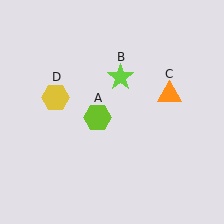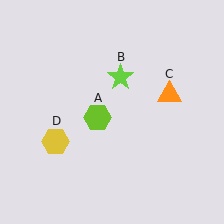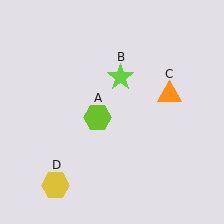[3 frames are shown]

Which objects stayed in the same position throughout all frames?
Lime hexagon (object A) and lime star (object B) and orange triangle (object C) remained stationary.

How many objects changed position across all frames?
1 object changed position: yellow hexagon (object D).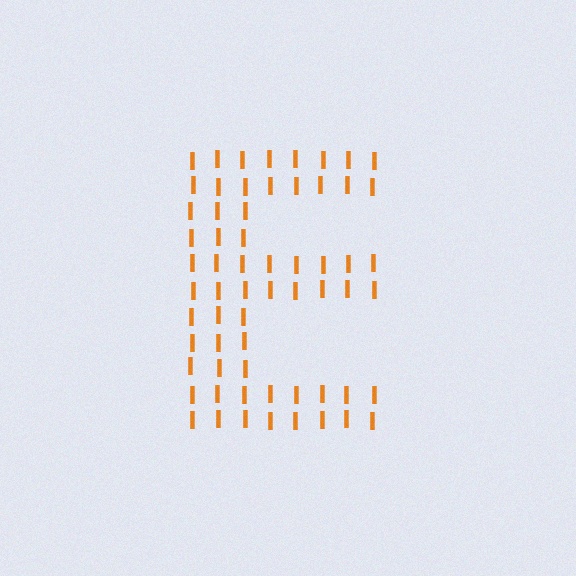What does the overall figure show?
The overall figure shows the letter E.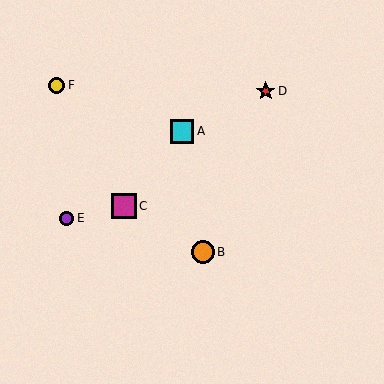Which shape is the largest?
The magenta square (labeled C) is the largest.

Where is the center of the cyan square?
The center of the cyan square is at (182, 131).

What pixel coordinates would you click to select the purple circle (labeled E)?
Click at (67, 218) to select the purple circle E.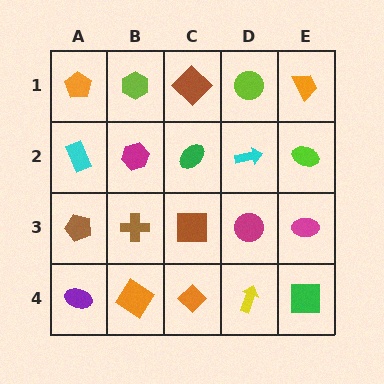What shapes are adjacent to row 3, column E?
A lime ellipse (row 2, column E), a green square (row 4, column E), a magenta circle (row 3, column D).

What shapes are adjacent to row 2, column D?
A lime circle (row 1, column D), a magenta circle (row 3, column D), a green ellipse (row 2, column C), a lime ellipse (row 2, column E).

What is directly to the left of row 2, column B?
A cyan rectangle.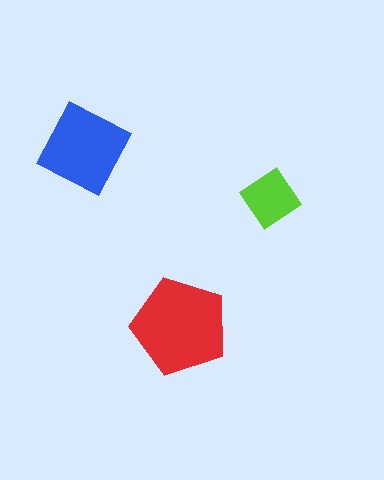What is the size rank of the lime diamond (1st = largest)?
3rd.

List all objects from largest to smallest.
The red pentagon, the blue diamond, the lime diamond.